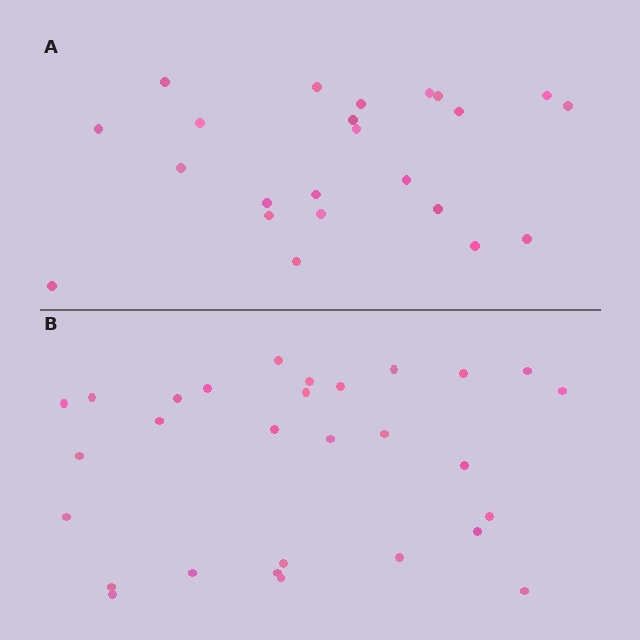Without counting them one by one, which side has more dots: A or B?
Region B (the bottom region) has more dots.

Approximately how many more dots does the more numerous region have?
Region B has about 6 more dots than region A.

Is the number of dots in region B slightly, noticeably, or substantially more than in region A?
Region B has noticeably more, but not dramatically so. The ratio is roughly 1.3 to 1.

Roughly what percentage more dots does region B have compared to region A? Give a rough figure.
About 25% more.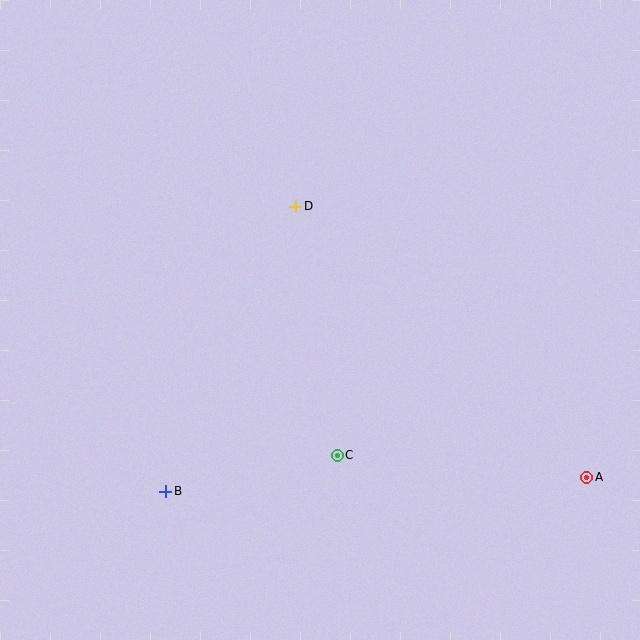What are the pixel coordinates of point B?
Point B is at (166, 491).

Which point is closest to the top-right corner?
Point D is closest to the top-right corner.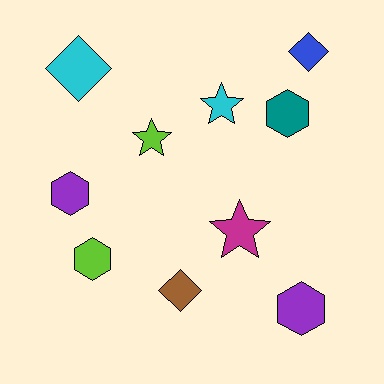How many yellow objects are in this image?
There are no yellow objects.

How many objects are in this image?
There are 10 objects.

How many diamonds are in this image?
There are 3 diamonds.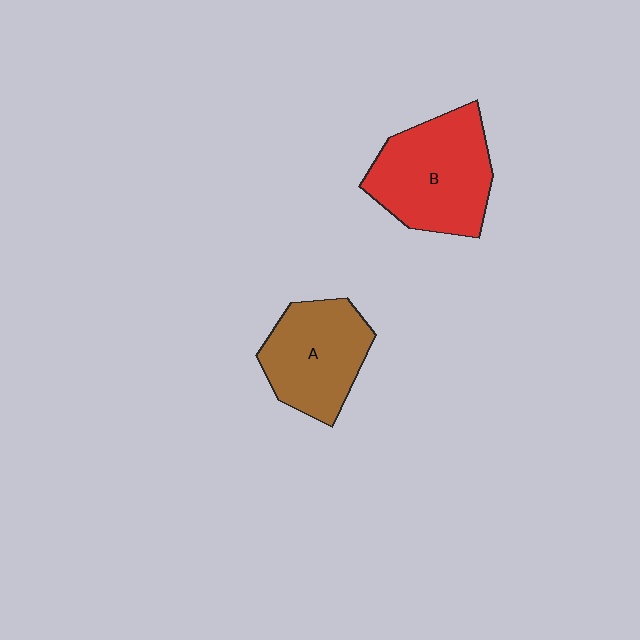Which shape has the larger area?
Shape B (red).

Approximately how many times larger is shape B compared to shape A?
Approximately 1.2 times.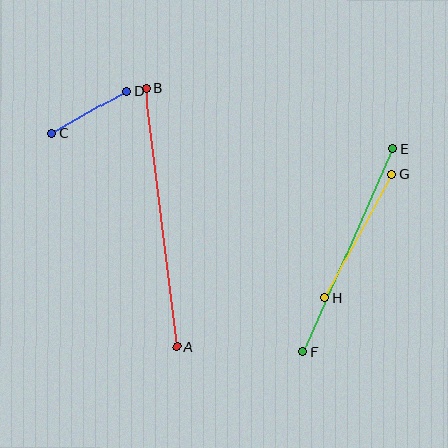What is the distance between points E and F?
The distance is approximately 223 pixels.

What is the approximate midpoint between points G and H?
The midpoint is at approximately (358, 236) pixels.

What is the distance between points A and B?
The distance is approximately 260 pixels.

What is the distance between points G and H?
The distance is approximately 141 pixels.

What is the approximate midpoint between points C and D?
The midpoint is at approximately (89, 112) pixels.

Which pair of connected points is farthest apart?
Points A and B are farthest apart.